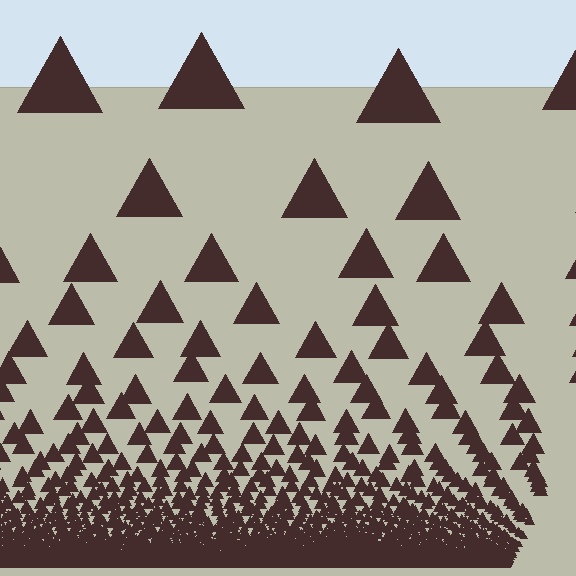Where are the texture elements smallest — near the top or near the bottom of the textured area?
Near the bottom.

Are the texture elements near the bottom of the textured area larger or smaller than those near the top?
Smaller. The gradient is inverted — elements near the bottom are smaller and denser.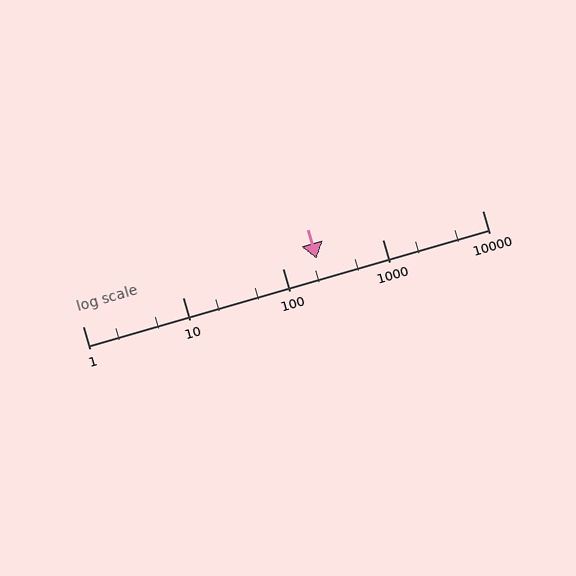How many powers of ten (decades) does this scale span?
The scale spans 4 decades, from 1 to 10000.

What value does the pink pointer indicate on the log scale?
The pointer indicates approximately 220.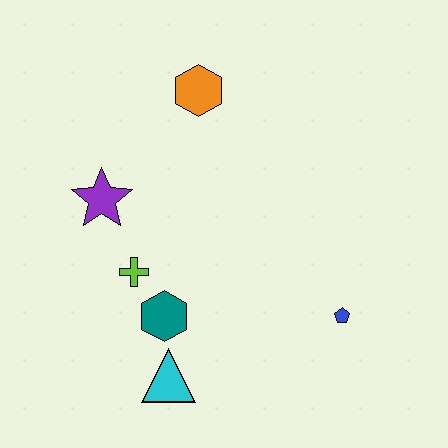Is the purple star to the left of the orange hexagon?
Yes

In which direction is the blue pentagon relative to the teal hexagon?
The blue pentagon is to the right of the teal hexagon.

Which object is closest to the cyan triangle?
The teal hexagon is closest to the cyan triangle.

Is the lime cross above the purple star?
No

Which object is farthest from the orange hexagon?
The cyan triangle is farthest from the orange hexagon.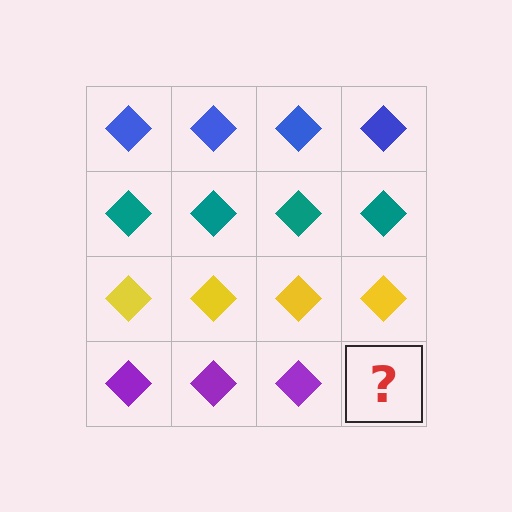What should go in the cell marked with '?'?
The missing cell should contain a purple diamond.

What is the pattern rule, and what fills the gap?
The rule is that each row has a consistent color. The gap should be filled with a purple diamond.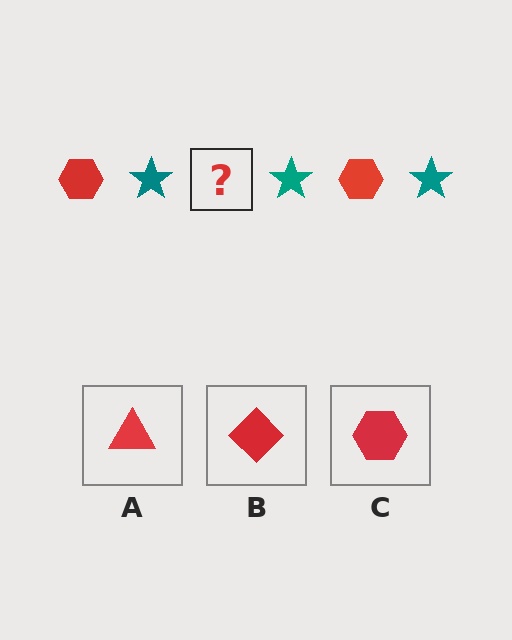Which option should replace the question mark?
Option C.